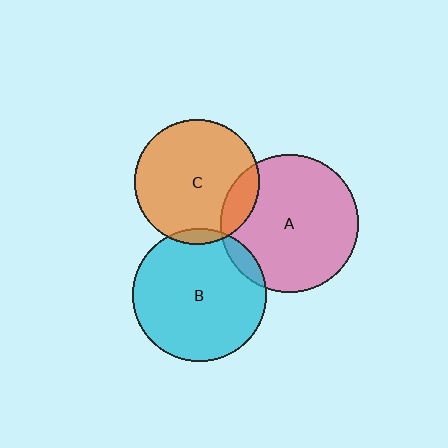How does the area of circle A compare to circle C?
Approximately 1.2 times.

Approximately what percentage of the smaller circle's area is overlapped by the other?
Approximately 5%.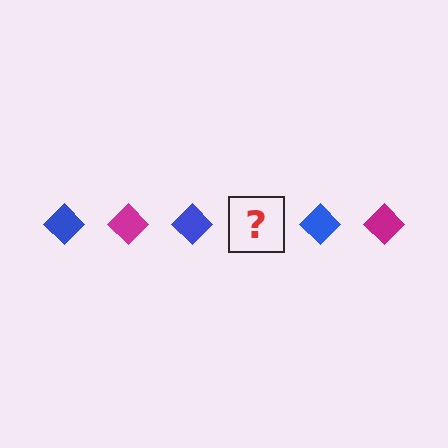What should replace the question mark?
The question mark should be replaced with a magenta diamond.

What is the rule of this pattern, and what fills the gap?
The rule is that the pattern cycles through blue, magenta diamonds. The gap should be filled with a magenta diamond.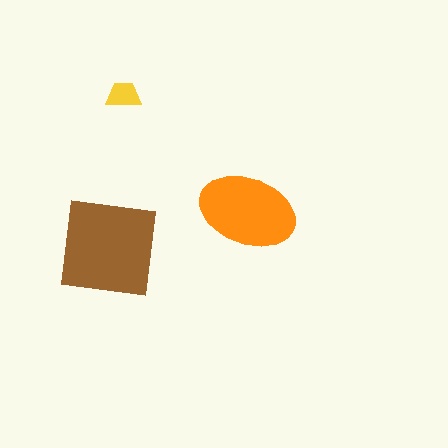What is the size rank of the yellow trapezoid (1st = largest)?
3rd.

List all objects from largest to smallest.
The brown square, the orange ellipse, the yellow trapezoid.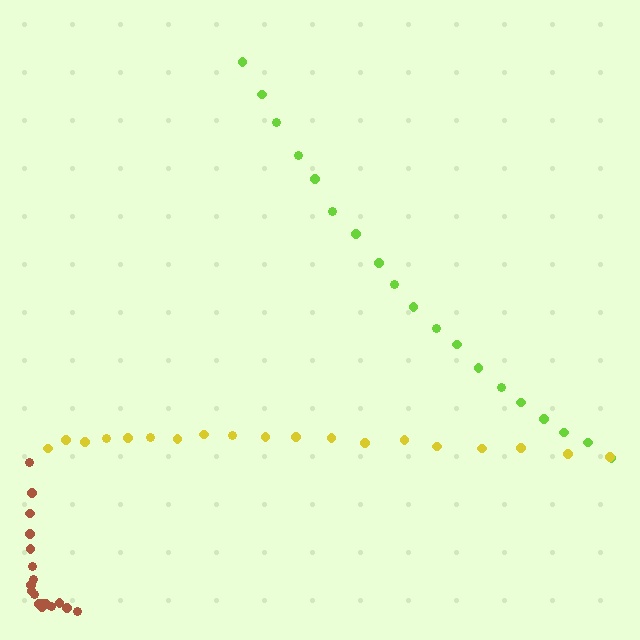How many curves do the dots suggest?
There are 3 distinct paths.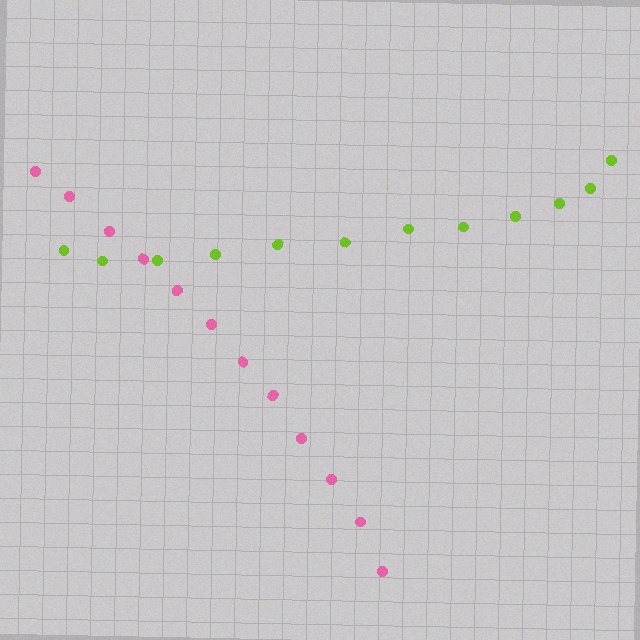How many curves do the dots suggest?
There are 2 distinct paths.